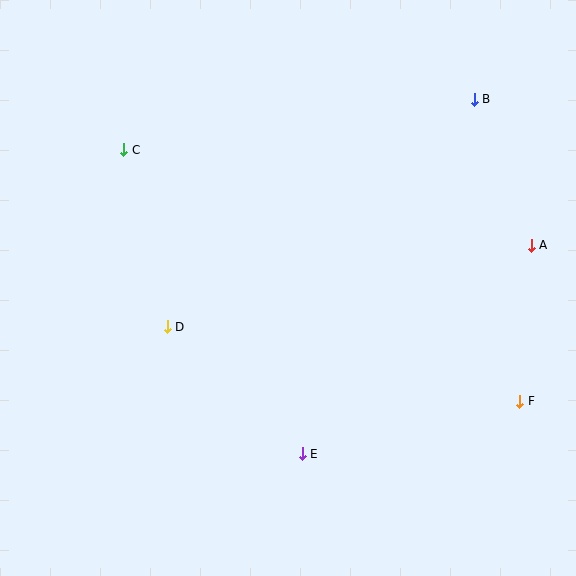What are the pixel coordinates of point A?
Point A is at (531, 245).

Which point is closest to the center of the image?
Point D at (167, 327) is closest to the center.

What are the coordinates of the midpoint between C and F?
The midpoint between C and F is at (322, 276).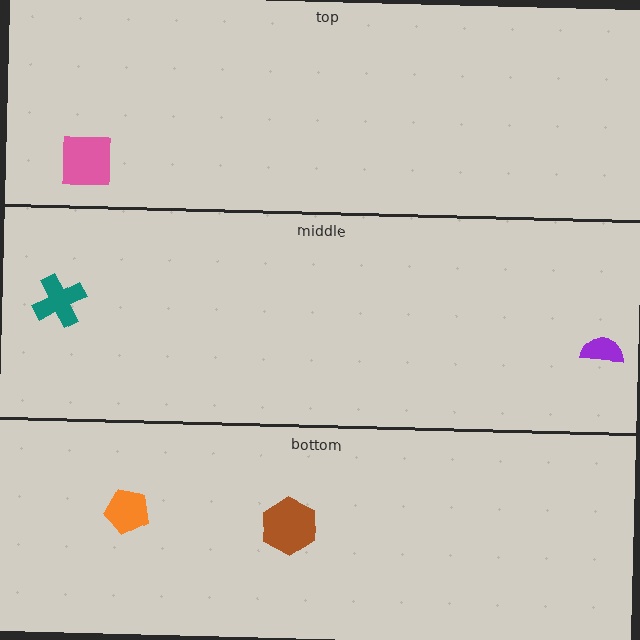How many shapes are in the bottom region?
2.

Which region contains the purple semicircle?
The middle region.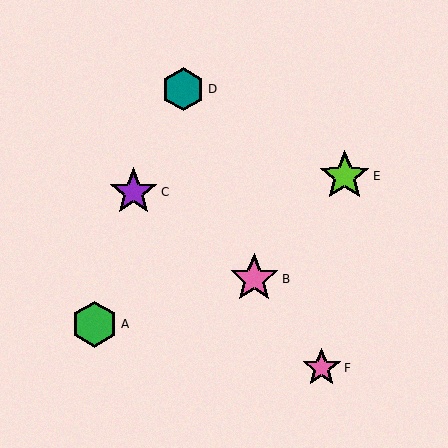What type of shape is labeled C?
Shape C is a purple star.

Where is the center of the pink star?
The center of the pink star is at (254, 279).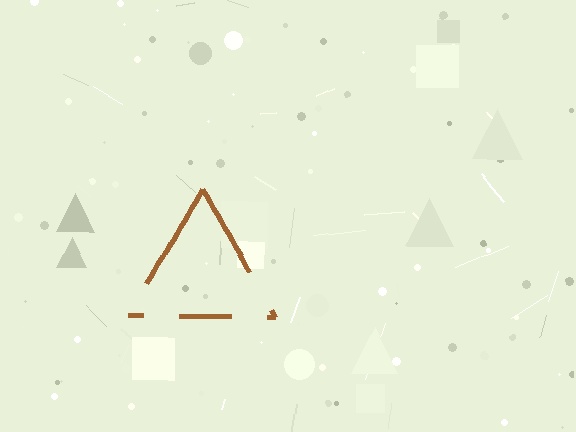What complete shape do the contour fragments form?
The contour fragments form a triangle.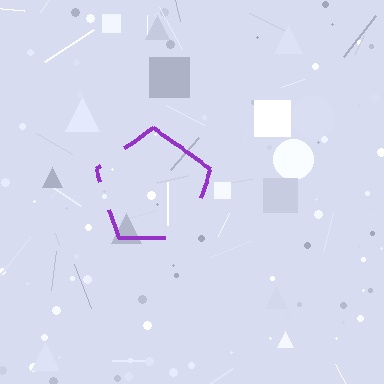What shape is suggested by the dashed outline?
The dashed outline suggests a pentagon.